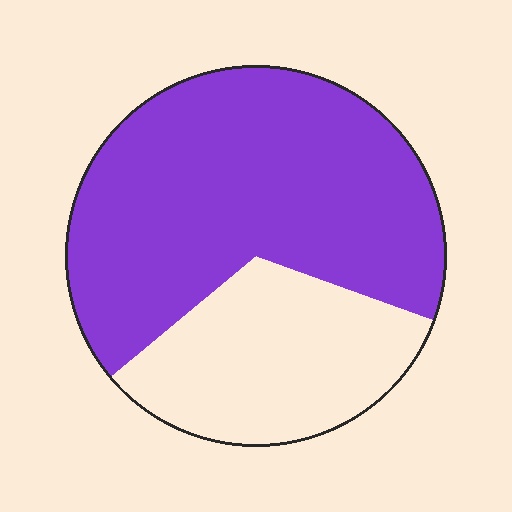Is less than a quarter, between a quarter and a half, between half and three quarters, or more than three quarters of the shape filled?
Between half and three quarters.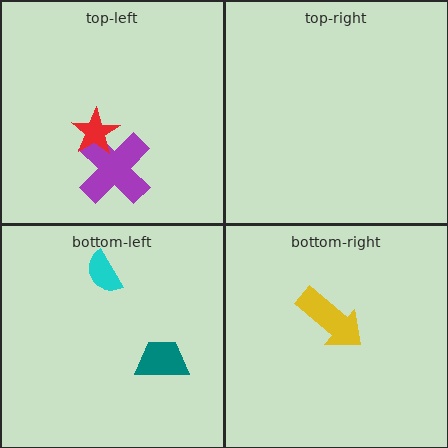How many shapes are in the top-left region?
2.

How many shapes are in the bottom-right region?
1.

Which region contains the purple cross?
The top-left region.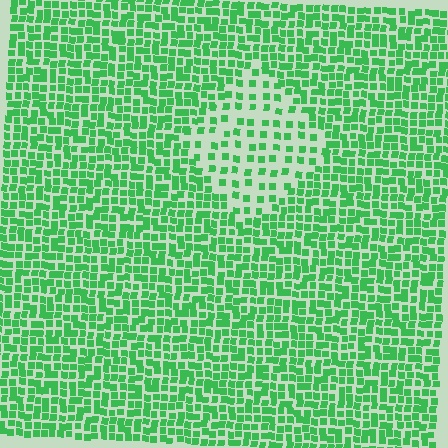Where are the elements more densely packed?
The elements are more densely packed outside the diamond boundary.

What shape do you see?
I see a diamond.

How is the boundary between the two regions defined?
The boundary is defined by a change in element density (approximately 2.3x ratio). All elements are the same color, size, and shape.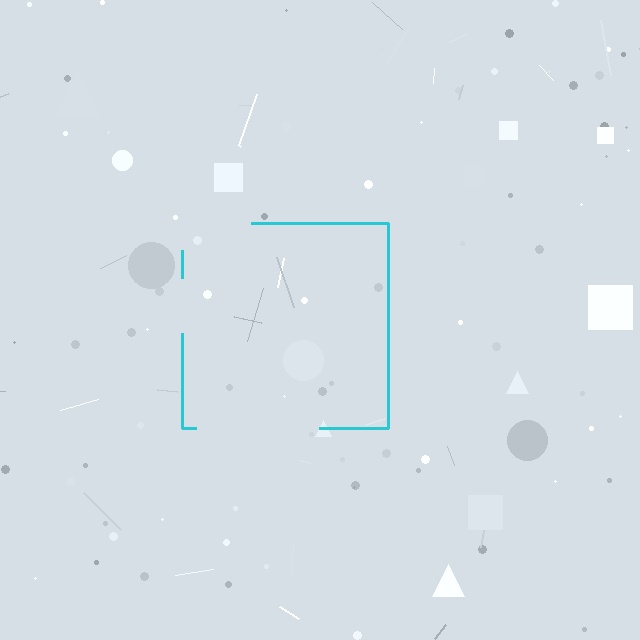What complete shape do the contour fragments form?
The contour fragments form a square.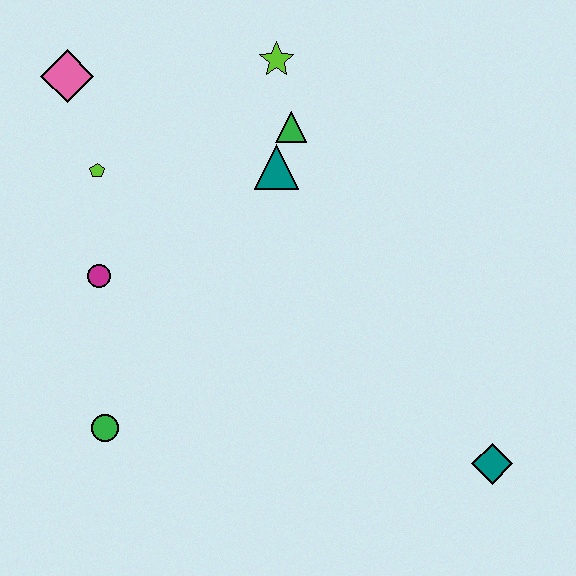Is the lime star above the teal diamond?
Yes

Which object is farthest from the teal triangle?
The teal diamond is farthest from the teal triangle.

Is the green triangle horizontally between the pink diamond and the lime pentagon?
No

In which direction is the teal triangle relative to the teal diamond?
The teal triangle is above the teal diamond.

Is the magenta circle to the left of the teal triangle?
Yes